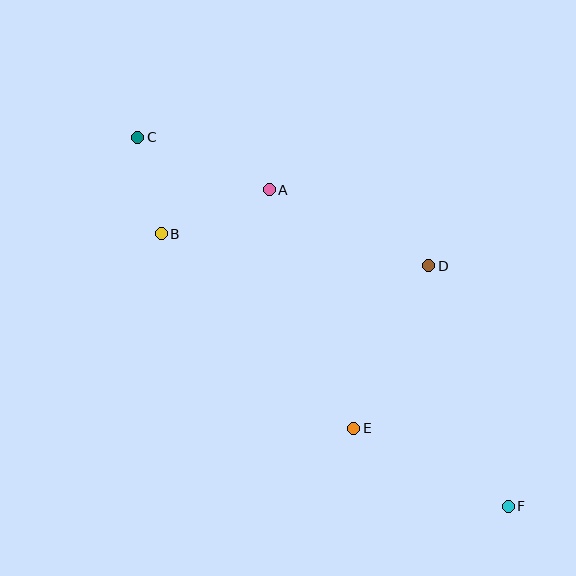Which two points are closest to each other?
Points B and C are closest to each other.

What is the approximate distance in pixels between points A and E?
The distance between A and E is approximately 253 pixels.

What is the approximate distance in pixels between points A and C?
The distance between A and C is approximately 142 pixels.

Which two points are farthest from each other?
Points C and F are farthest from each other.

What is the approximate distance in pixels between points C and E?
The distance between C and E is approximately 362 pixels.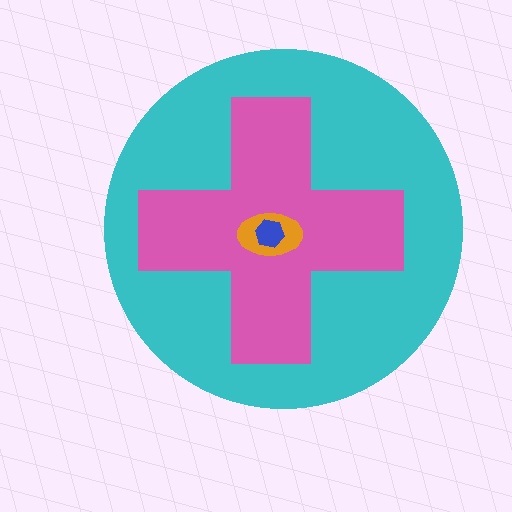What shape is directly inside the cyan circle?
The pink cross.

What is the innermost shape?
The blue hexagon.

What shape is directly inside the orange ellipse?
The blue hexagon.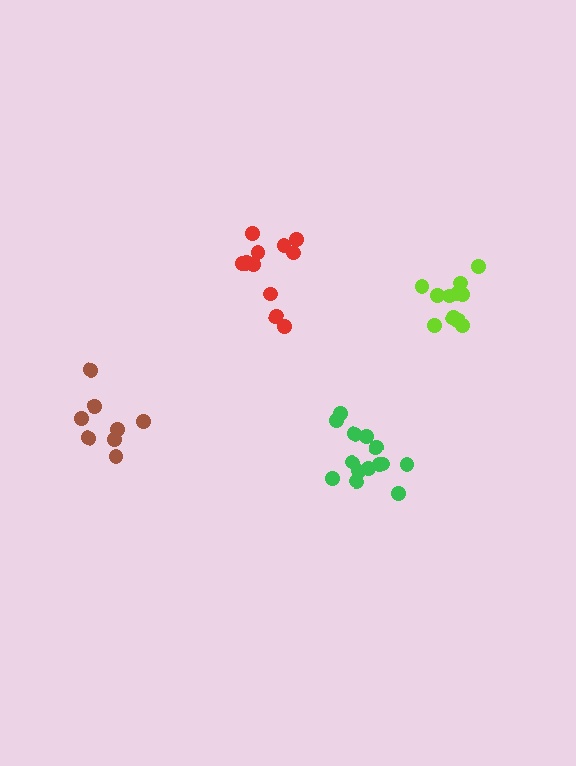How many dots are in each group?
Group 1: 12 dots, Group 2: 14 dots, Group 3: 8 dots, Group 4: 11 dots (45 total).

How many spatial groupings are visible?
There are 4 spatial groupings.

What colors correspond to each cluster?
The clusters are colored: red, green, brown, lime.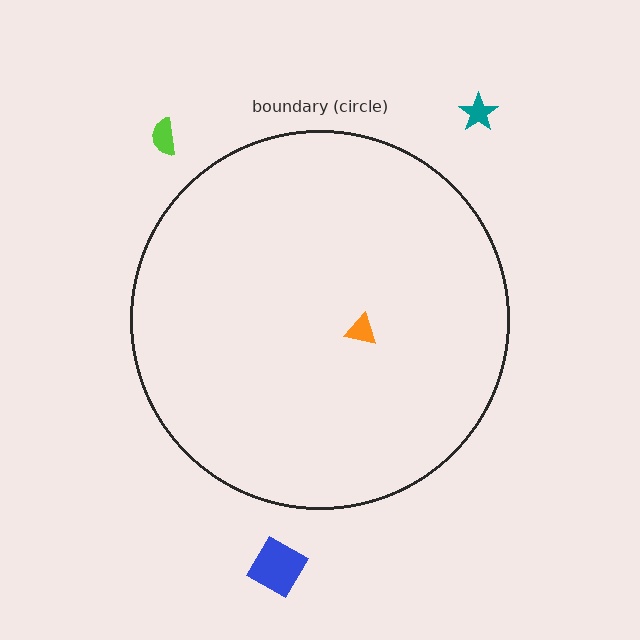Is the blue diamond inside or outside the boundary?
Outside.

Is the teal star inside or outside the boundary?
Outside.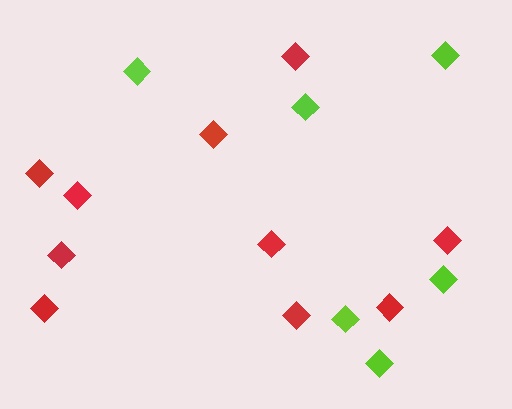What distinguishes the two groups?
There are 2 groups: one group of red diamonds (10) and one group of lime diamonds (6).